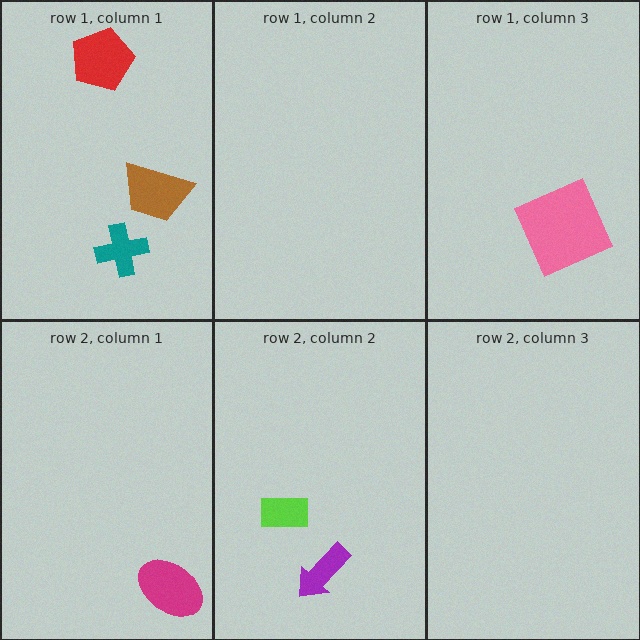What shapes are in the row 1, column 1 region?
The teal cross, the brown trapezoid, the red pentagon.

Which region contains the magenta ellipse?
The row 2, column 1 region.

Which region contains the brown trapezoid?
The row 1, column 1 region.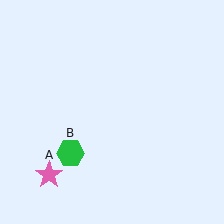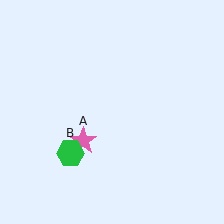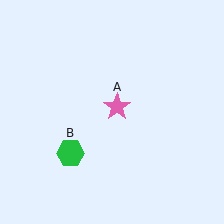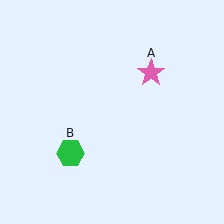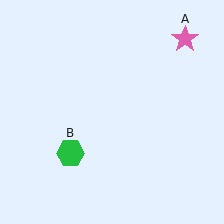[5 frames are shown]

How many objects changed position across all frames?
1 object changed position: pink star (object A).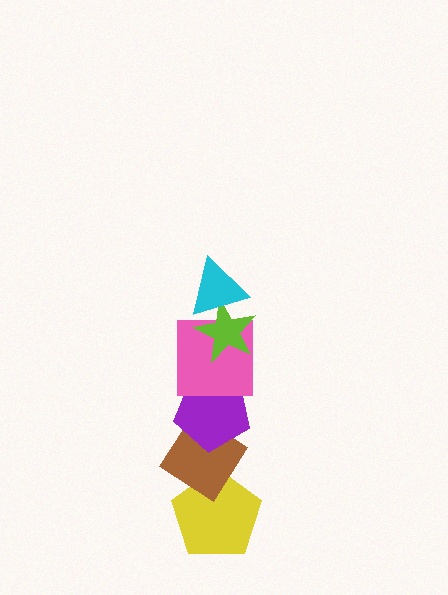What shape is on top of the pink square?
The lime star is on top of the pink square.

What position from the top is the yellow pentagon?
The yellow pentagon is 6th from the top.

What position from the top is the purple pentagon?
The purple pentagon is 4th from the top.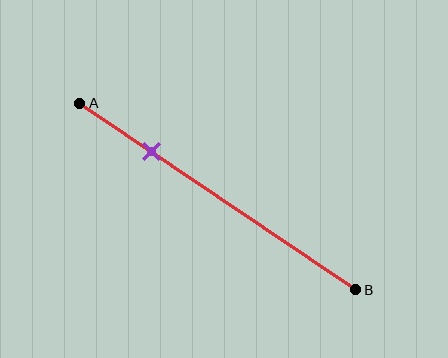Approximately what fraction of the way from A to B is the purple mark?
The purple mark is approximately 25% of the way from A to B.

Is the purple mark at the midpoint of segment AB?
No, the mark is at about 25% from A, not at the 50% midpoint.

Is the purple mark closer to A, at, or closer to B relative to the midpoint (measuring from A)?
The purple mark is closer to point A than the midpoint of segment AB.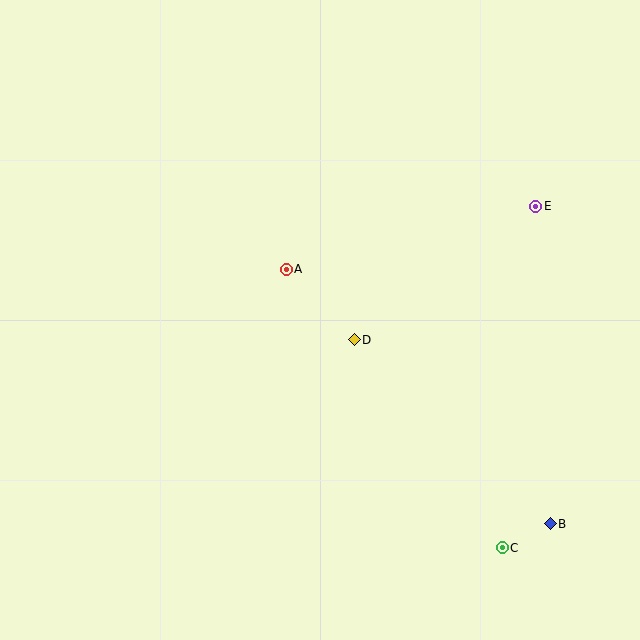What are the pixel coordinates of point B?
Point B is at (550, 524).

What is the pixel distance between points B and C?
The distance between B and C is 54 pixels.